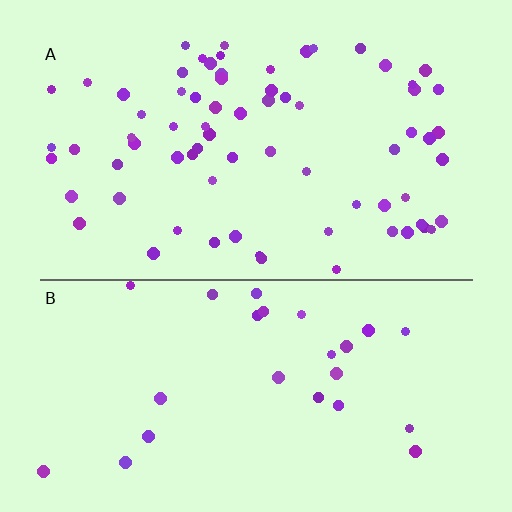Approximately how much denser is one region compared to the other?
Approximately 2.8× — region A over region B.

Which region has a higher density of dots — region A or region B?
A (the top).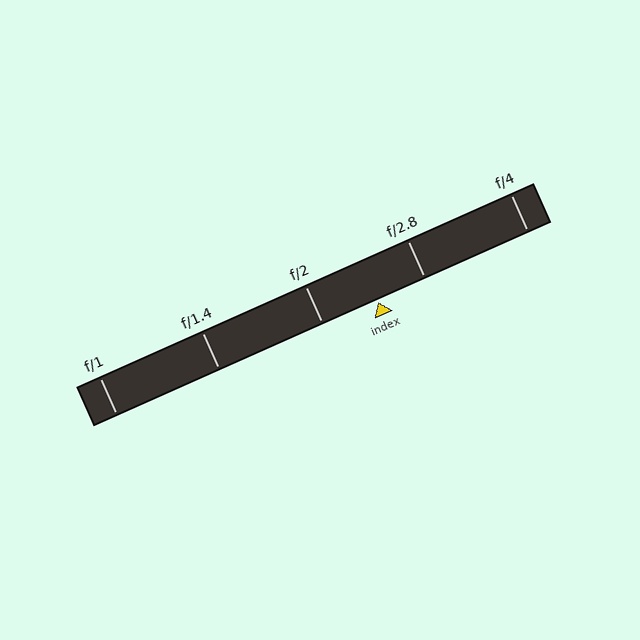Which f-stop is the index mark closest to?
The index mark is closest to f/2.8.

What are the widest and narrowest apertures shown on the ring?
The widest aperture shown is f/1 and the narrowest is f/4.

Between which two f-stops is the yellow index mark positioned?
The index mark is between f/2 and f/2.8.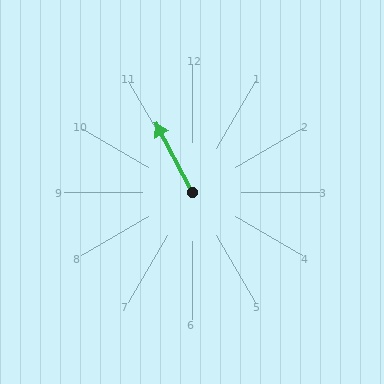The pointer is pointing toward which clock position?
Roughly 11 o'clock.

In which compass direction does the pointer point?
Northwest.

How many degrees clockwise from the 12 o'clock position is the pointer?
Approximately 332 degrees.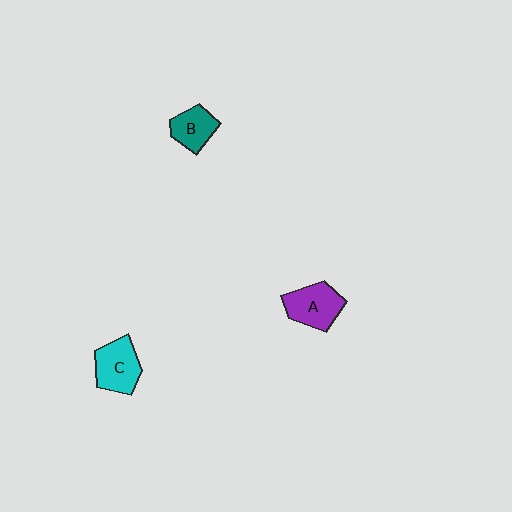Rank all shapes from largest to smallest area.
From largest to smallest: C (cyan), A (purple), B (teal).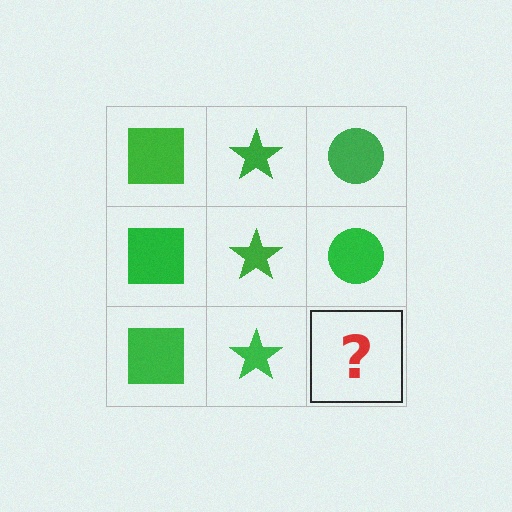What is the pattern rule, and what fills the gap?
The rule is that each column has a consistent shape. The gap should be filled with a green circle.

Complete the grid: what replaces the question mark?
The question mark should be replaced with a green circle.